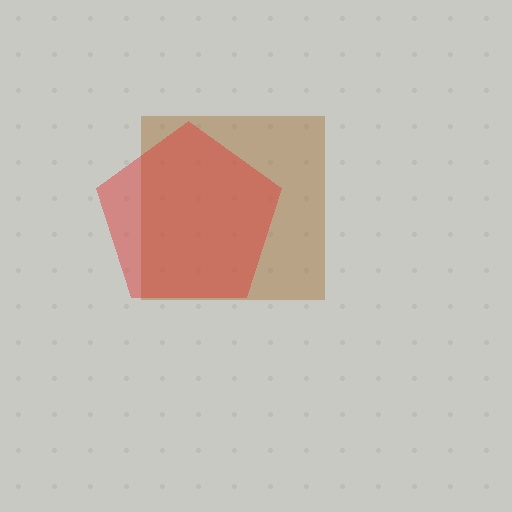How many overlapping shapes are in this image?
There are 2 overlapping shapes in the image.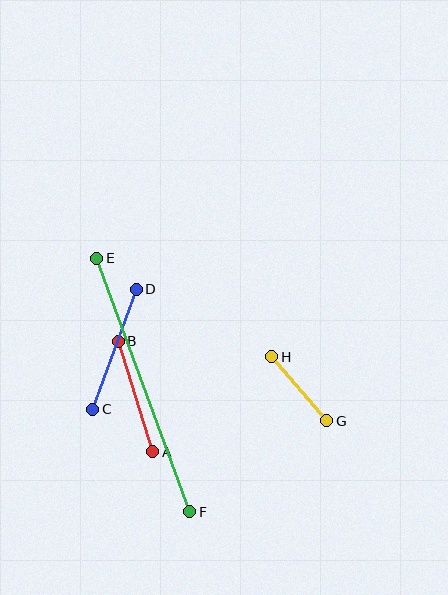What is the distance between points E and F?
The distance is approximately 270 pixels.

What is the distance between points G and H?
The distance is approximately 84 pixels.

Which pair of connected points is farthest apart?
Points E and F are farthest apart.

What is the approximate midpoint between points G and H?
The midpoint is at approximately (299, 389) pixels.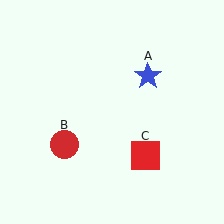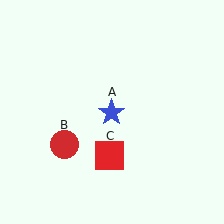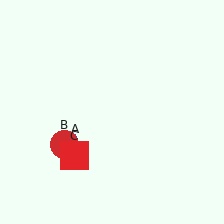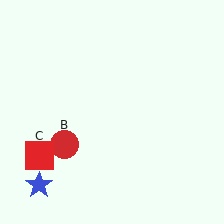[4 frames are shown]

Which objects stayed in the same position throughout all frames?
Red circle (object B) remained stationary.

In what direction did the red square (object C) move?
The red square (object C) moved left.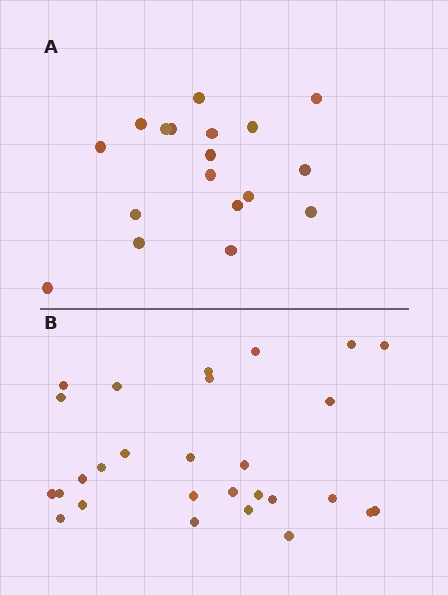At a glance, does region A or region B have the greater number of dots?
Region B (the bottom region) has more dots.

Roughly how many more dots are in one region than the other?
Region B has roughly 10 or so more dots than region A.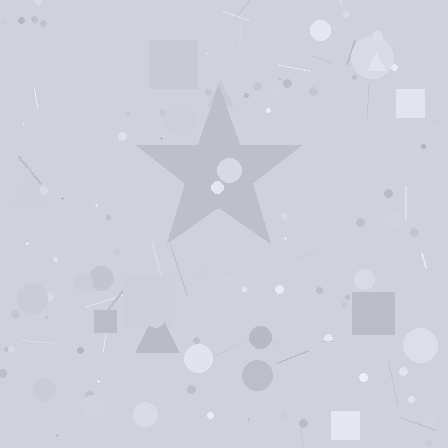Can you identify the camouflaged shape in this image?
The camouflaged shape is a star.